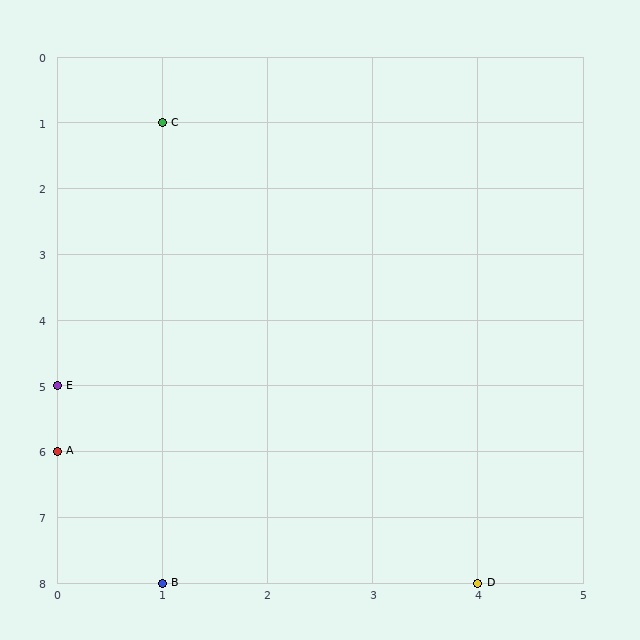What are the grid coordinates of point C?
Point C is at grid coordinates (1, 1).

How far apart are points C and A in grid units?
Points C and A are 1 column and 5 rows apart (about 5.1 grid units diagonally).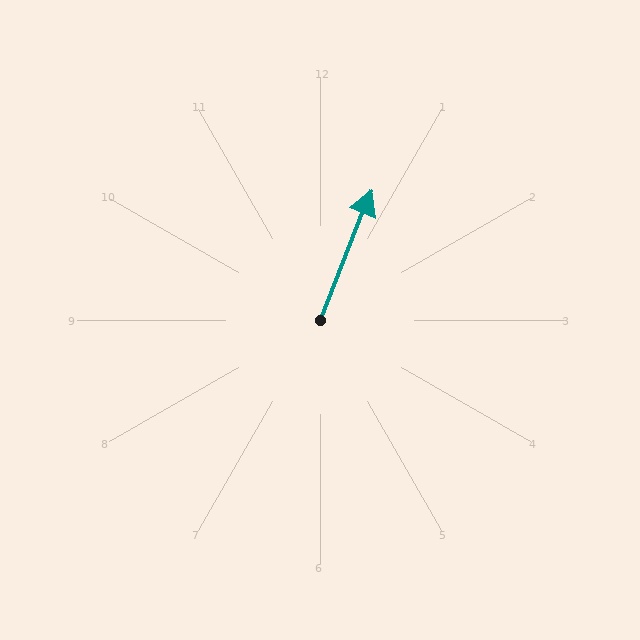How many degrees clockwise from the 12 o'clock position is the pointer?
Approximately 22 degrees.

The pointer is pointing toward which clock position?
Roughly 1 o'clock.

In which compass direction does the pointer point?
North.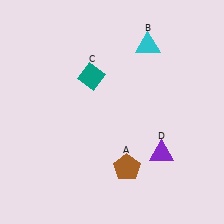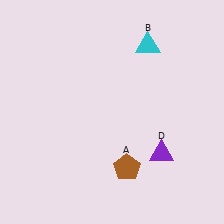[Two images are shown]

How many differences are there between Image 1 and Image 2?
There is 1 difference between the two images.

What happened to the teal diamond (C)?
The teal diamond (C) was removed in Image 2. It was in the top-left area of Image 1.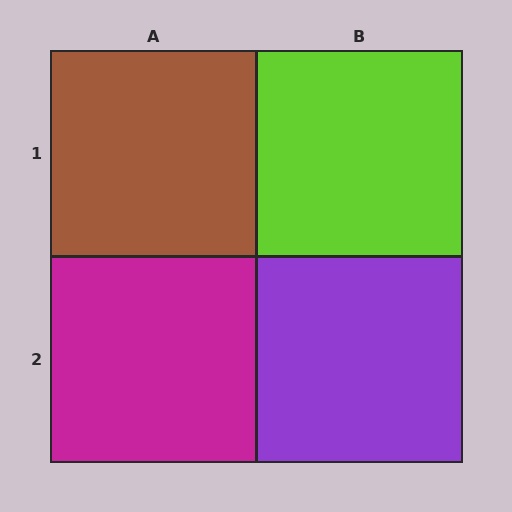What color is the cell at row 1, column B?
Lime.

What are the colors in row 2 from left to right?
Magenta, purple.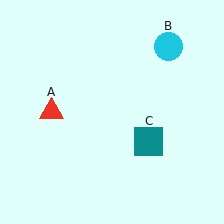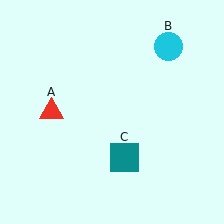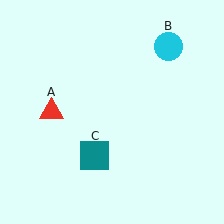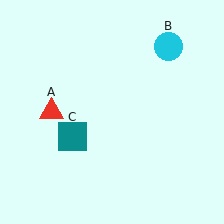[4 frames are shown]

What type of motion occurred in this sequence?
The teal square (object C) rotated clockwise around the center of the scene.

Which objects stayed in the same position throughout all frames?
Red triangle (object A) and cyan circle (object B) remained stationary.